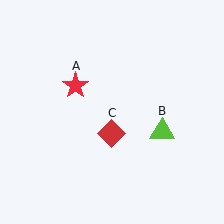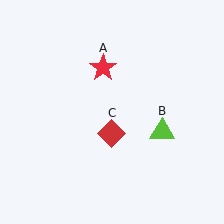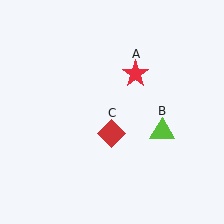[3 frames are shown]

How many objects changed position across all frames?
1 object changed position: red star (object A).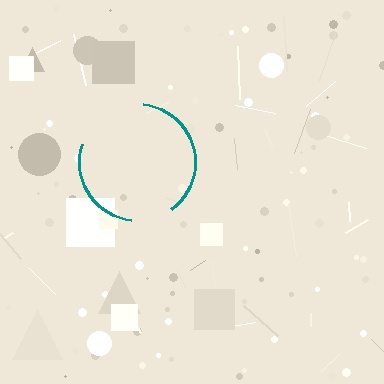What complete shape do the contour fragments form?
The contour fragments form a circle.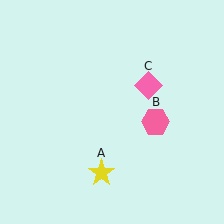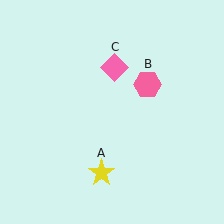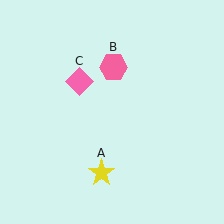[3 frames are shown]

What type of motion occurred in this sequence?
The pink hexagon (object B), pink diamond (object C) rotated counterclockwise around the center of the scene.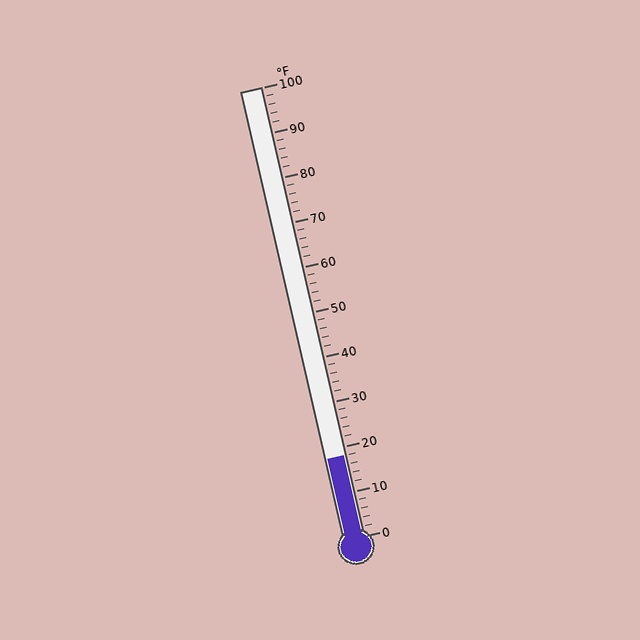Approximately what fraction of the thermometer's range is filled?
The thermometer is filled to approximately 20% of its range.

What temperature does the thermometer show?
The thermometer shows approximately 18°F.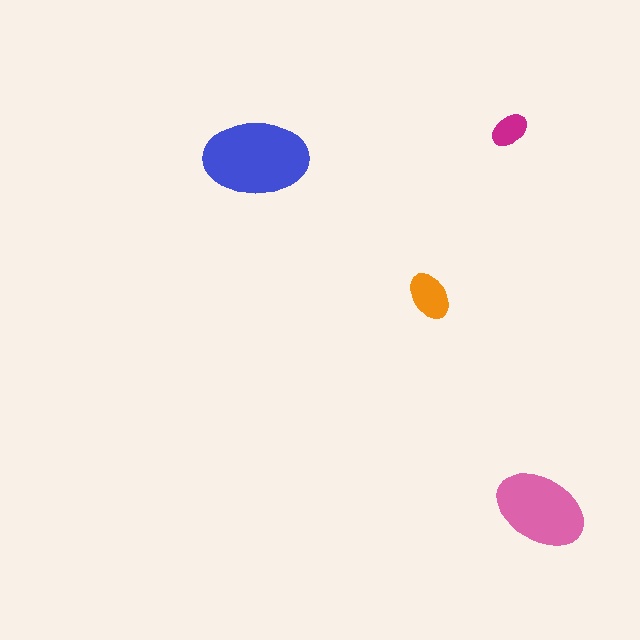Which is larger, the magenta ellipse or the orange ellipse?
The orange one.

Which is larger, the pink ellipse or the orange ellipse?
The pink one.